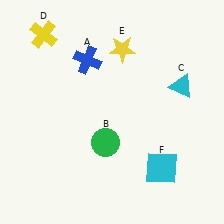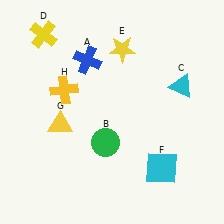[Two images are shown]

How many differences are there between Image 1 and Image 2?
There are 2 differences between the two images.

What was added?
A yellow triangle (G), a yellow cross (H) were added in Image 2.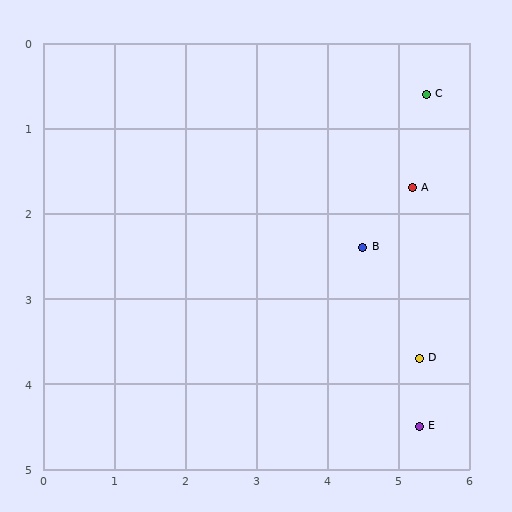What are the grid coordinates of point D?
Point D is at approximately (5.3, 3.7).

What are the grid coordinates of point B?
Point B is at approximately (4.5, 2.4).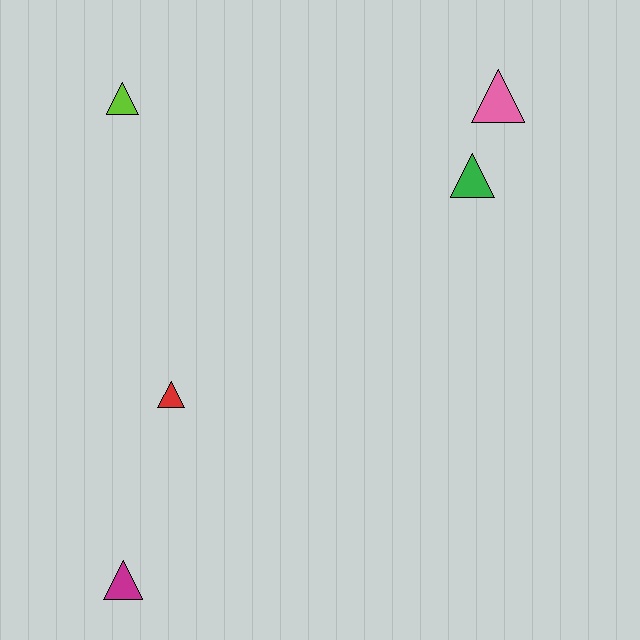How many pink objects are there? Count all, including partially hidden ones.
There is 1 pink object.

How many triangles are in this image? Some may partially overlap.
There are 5 triangles.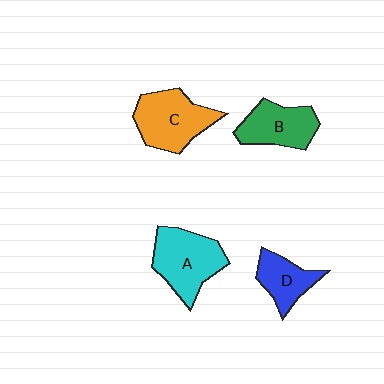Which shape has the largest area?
Shape A (cyan).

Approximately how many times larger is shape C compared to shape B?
Approximately 1.2 times.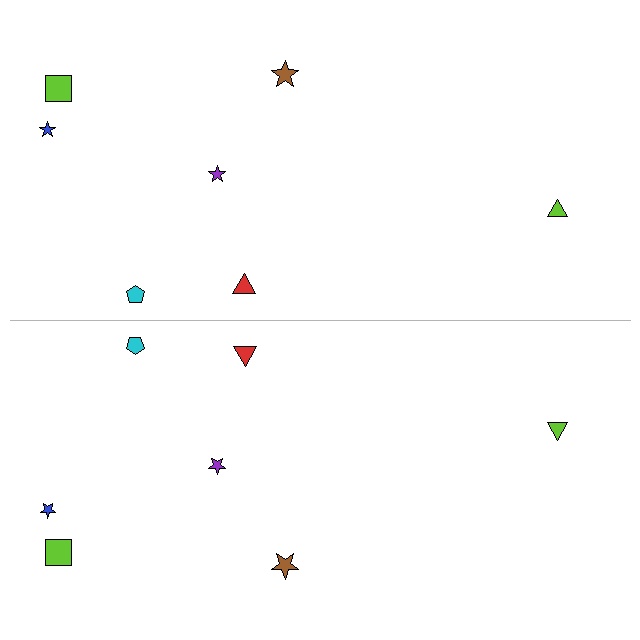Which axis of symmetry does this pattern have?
The pattern has a horizontal axis of symmetry running through the center of the image.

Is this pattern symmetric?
Yes, this pattern has bilateral (reflection) symmetry.